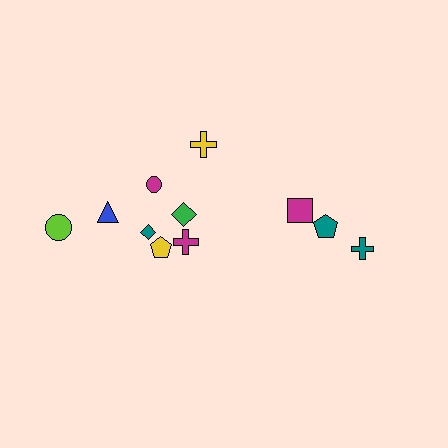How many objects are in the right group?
There are 3 objects.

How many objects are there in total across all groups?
There are 11 objects.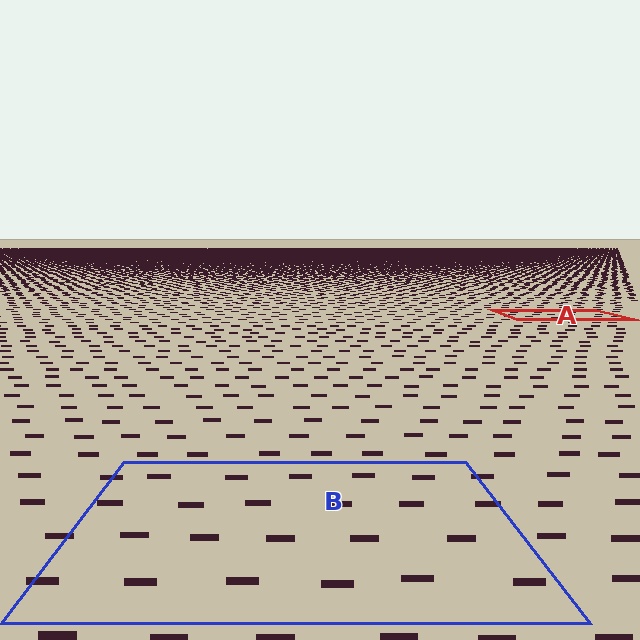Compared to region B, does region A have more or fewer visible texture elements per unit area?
Region A has more texture elements per unit area — they are packed more densely because it is farther away.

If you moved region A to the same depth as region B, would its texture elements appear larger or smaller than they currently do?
They would appear larger. At a closer depth, the same texture elements are projected at a bigger on-screen size.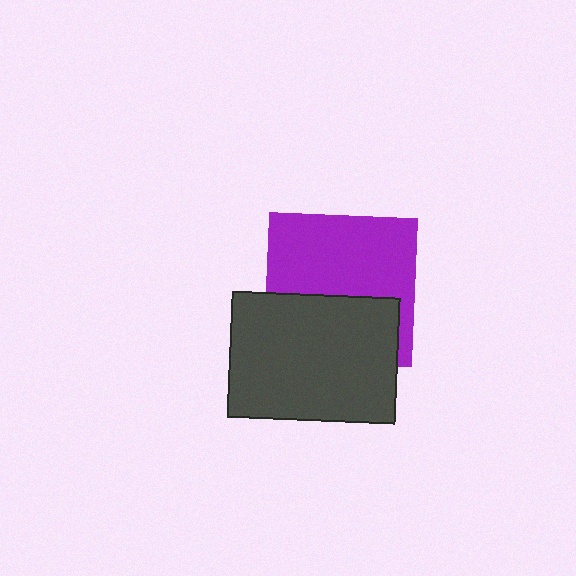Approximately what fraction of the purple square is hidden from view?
Roughly 42% of the purple square is hidden behind the dark gray rectangle.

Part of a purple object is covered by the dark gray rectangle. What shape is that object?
It is a square.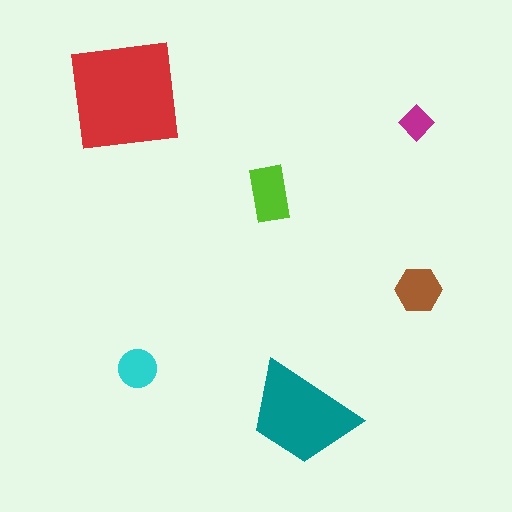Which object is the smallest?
The magenta diamond.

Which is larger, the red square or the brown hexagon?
The red square.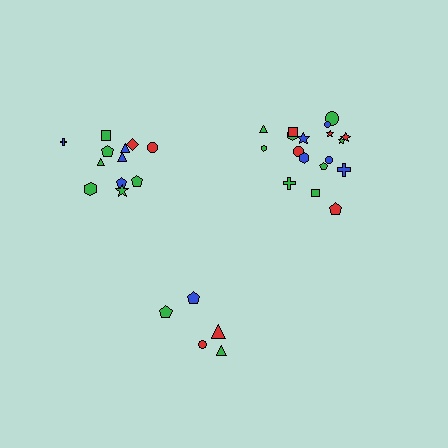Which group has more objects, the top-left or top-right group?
The top-right group.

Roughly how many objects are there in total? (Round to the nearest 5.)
Roughly 35 objects in total.